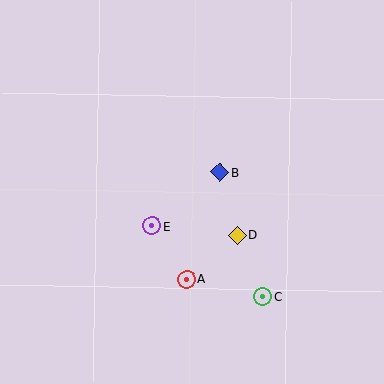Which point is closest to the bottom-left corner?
Point A is closest to the bottom-left corner.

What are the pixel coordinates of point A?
Point A is at (186, 279).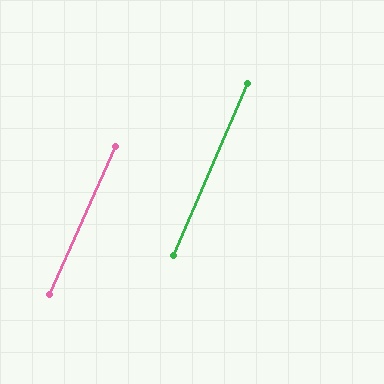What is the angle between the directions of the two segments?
Approximately 1 degree.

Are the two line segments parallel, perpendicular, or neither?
Parallel — their directions differ by only 0.9°.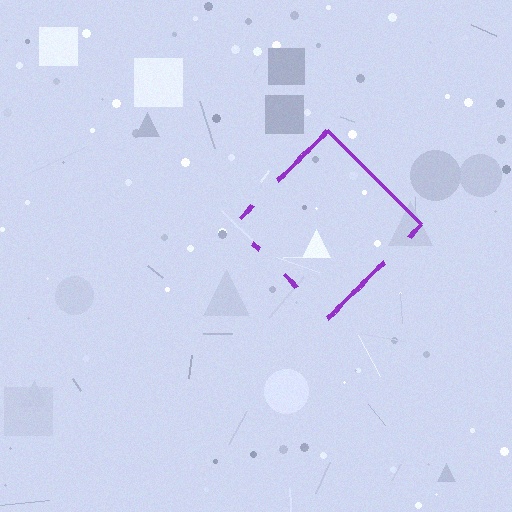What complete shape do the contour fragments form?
The contour fragments form a diamond.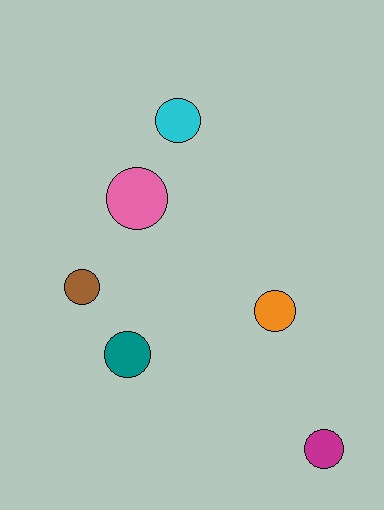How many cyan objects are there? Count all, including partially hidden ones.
There is 1 cyan object.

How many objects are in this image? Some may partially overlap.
There are 6 objects.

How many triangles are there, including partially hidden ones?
There are no triangles.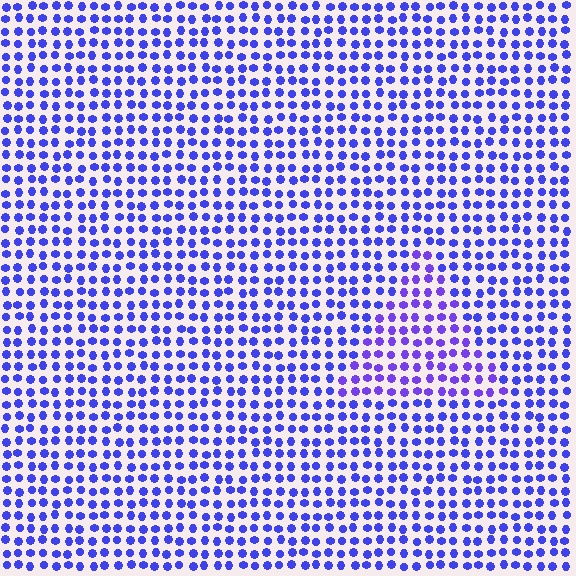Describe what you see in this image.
The image is filled with small blue elements in a uniform arrangement. A triangle-shaped region is visible where the elements are tinted to a slightly different hue, forming a subtle color boundary.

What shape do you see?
I see a triangle.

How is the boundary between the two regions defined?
The boundary is defined purely by a slight shift in hue (about 21 degrees). Spacing, size, and orientation are identical on both sides.